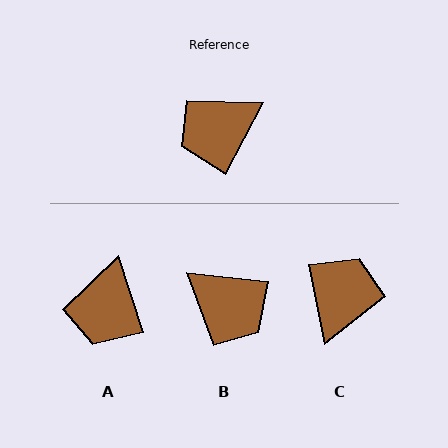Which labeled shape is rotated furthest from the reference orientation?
C, about 141 degrees away.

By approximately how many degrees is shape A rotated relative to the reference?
Approximately 46 degrees counter-clockwise.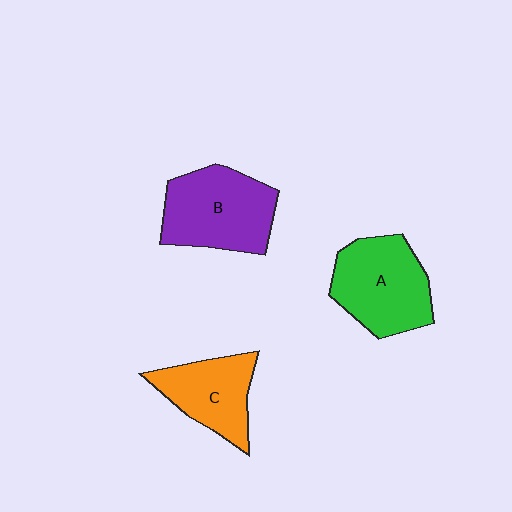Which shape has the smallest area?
Shape C (orange).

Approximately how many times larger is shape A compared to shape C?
Approximately 1.3 times.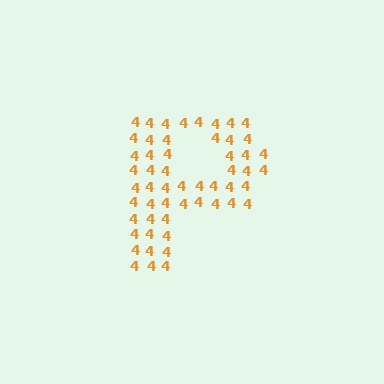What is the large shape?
The large shape is the letter P.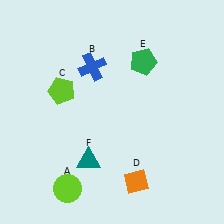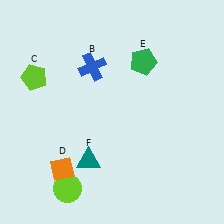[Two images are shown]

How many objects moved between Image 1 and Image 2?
2 objects moved between the two images.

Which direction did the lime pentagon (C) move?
The lime pentagon (C) moved left.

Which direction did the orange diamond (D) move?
The orange diamond (D) moved left.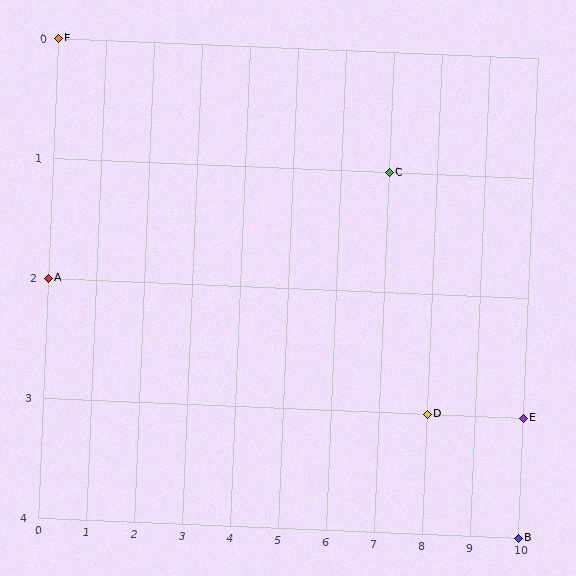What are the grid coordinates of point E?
Point E is at grid coordinates (10, 3).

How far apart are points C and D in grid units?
Points C and D are 1 column and 2 rows apart (about 2.2 grid units diagonally).